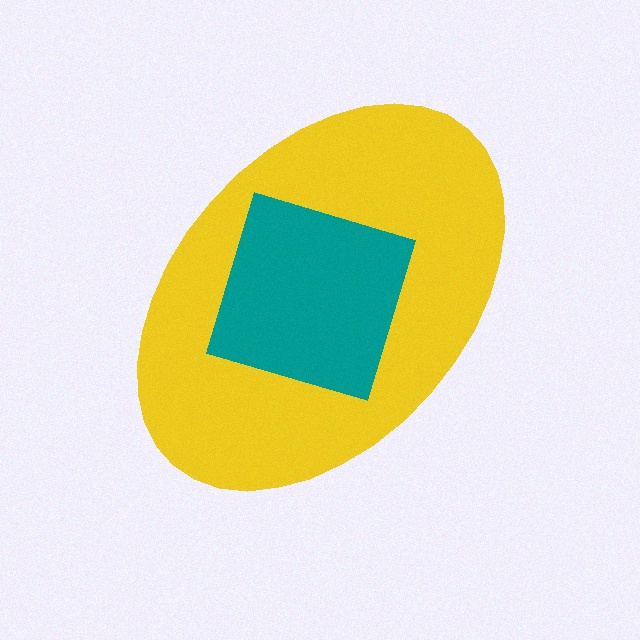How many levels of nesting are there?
2.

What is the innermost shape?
The teal square.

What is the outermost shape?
The yellow ellipse.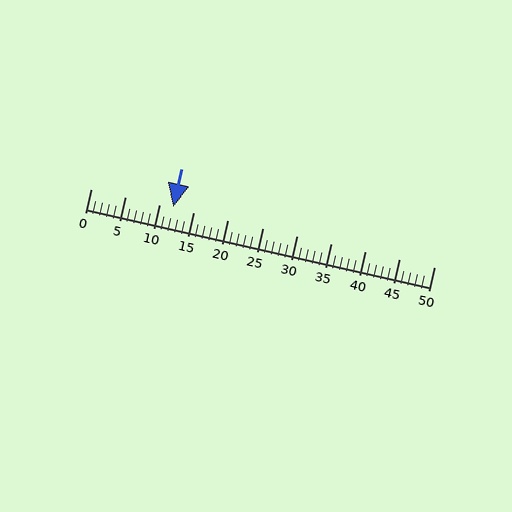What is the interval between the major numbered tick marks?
The major tick marks are spaced 5 units apart.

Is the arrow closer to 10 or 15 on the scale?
The arrow is closer to 10.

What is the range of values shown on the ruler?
The ruler shows values from 0 to 50.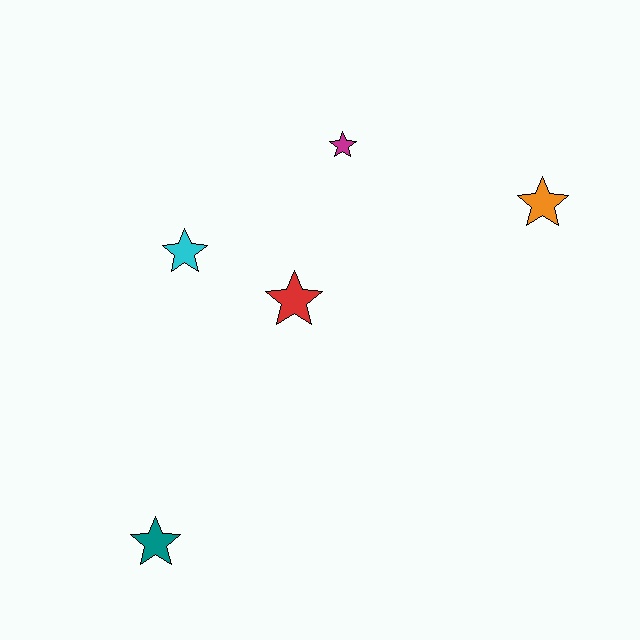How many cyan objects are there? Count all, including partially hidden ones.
There is 1 cyan object.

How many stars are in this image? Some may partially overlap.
There are 5 stars.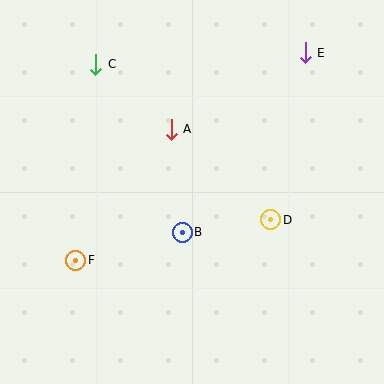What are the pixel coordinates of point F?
Point F is at (76, 260).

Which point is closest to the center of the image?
Point B at (182, 232) is closest to the center.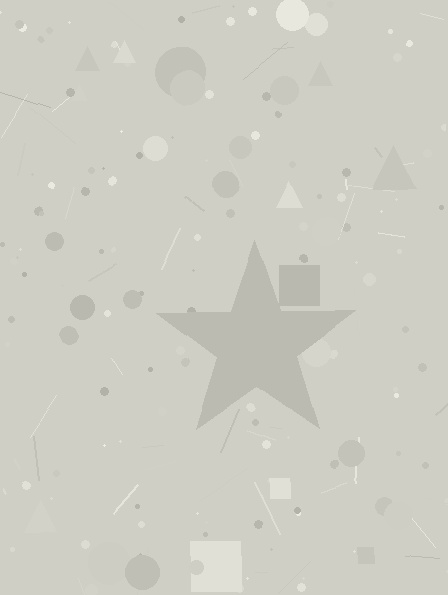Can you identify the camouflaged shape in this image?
The camouflaged shape is a star.